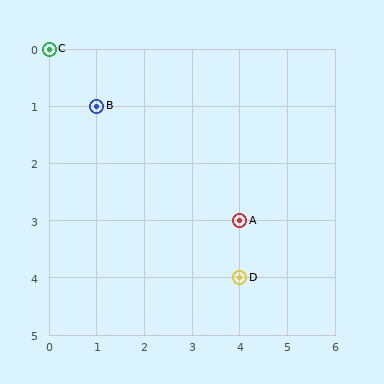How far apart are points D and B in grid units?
Points D and B are 3 columns and 3 rows apart (about 4.2 grid units diagonally).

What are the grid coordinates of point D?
Point D is at grid coordinates (4, 4).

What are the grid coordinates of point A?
Point A is at grid coordinates (4, 3).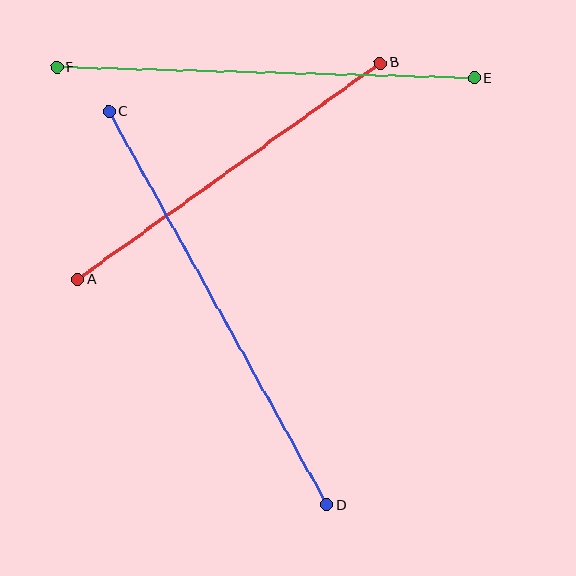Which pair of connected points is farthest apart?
Points C and D are farthest apart.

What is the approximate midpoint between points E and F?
The midpoint is at approximately (266, 73) pixels.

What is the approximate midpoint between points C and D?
The midpoint is at approximately (218, 308) pixels.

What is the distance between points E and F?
The distance is approximately 418 pixels.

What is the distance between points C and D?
The distance is approximately 450 pixels.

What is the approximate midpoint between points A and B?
The midpoint is at approximately (229, 171) pixels.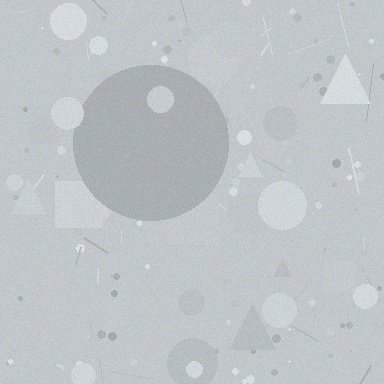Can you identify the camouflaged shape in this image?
The camouflaged shape is a circle.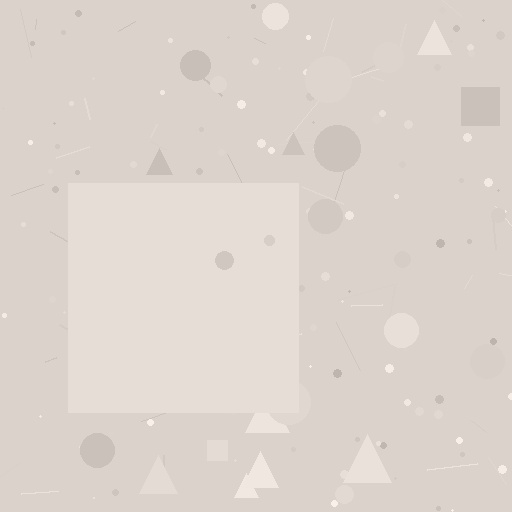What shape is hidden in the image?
A square is hidden in the image.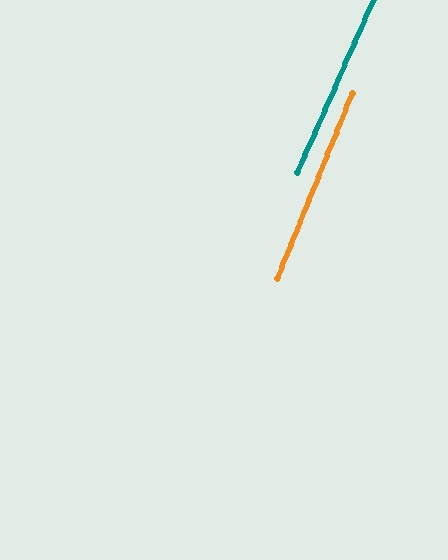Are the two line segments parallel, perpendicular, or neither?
Parallel — their directions differ by only 1.6°.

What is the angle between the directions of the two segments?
Approximately 2 degrees.